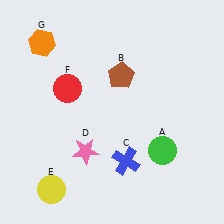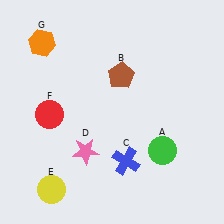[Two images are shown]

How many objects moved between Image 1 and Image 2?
1 object moved between the two images.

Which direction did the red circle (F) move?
The red circle (F) moved down.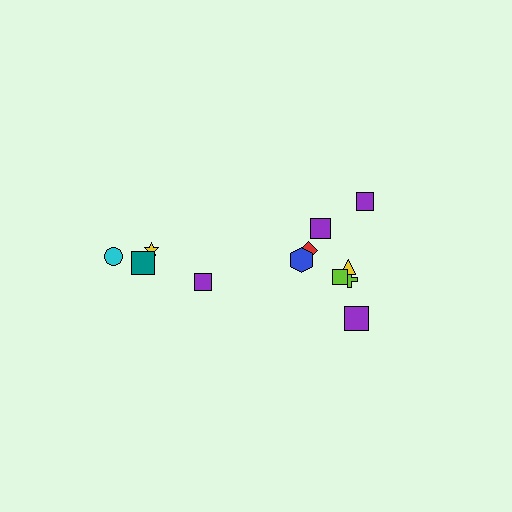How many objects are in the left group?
There are 5 objects.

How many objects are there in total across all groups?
There are 13 objects.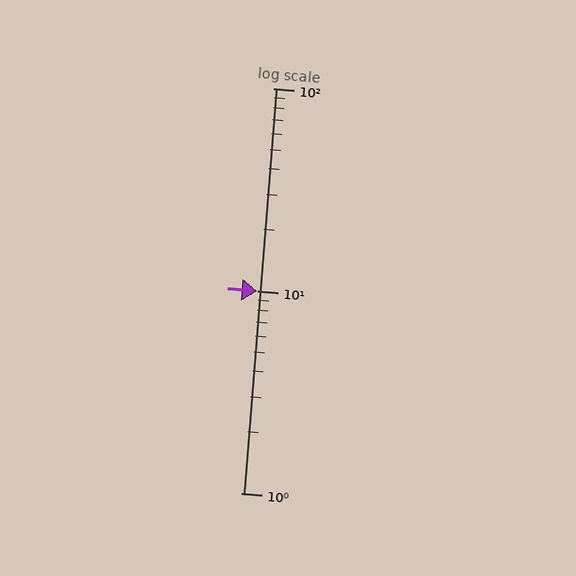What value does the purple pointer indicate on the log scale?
The pointer indicates approximately 9.9.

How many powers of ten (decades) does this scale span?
The scale spans 2 decades, from 1 to 100.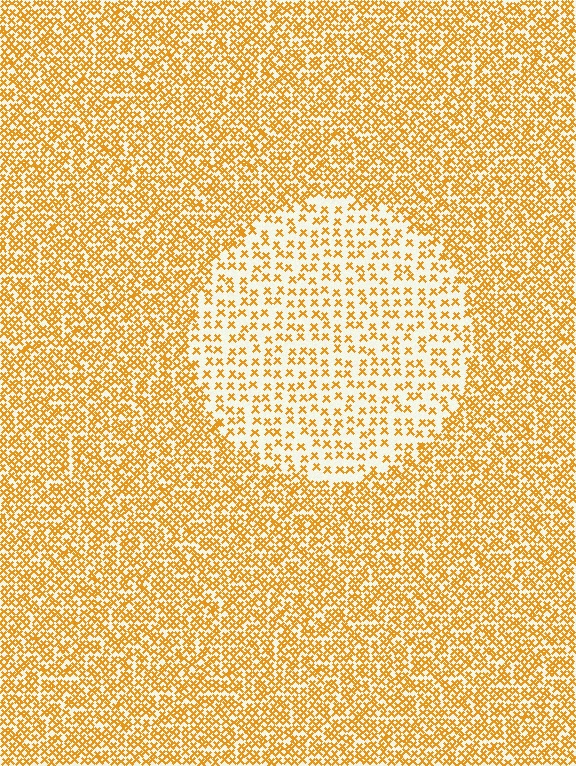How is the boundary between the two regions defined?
The boundary is defined by a change in element density (approximately 2.3x ratio). All elements are the same color, size, and shape.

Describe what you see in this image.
The image contains small orange elements arranged at two different densities. A circle-shaped region is visible where the elements are less densely packed than the surrounding area.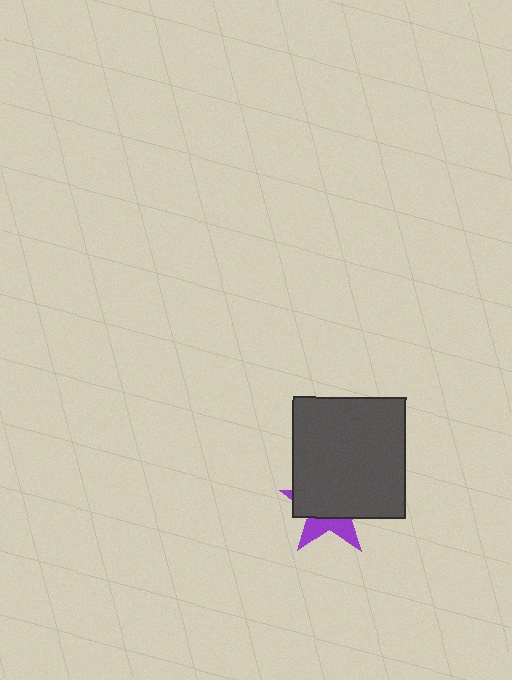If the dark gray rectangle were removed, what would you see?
You would see the complete purple star.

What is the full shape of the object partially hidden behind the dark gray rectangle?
The partially hidden object is a purple star.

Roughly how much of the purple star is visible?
A small part of it is visible (roughly 34%).